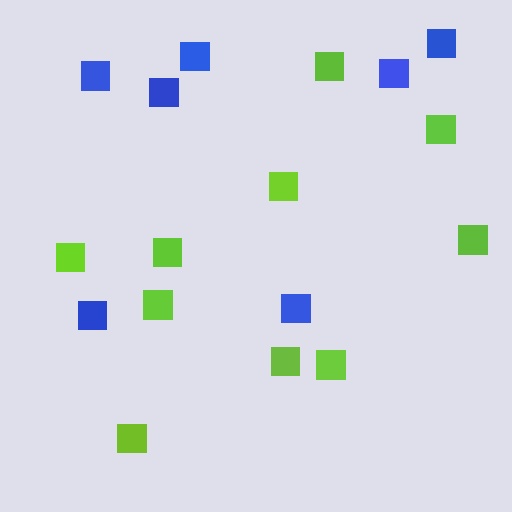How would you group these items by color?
There are 2 groups: one group of blue squares (7) and one group of lime squares (10).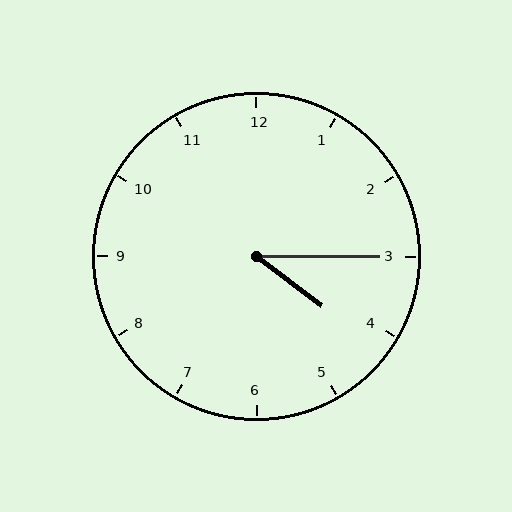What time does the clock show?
4:15.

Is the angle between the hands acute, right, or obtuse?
It is acute.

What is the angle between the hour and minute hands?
Approximately 38 degrees.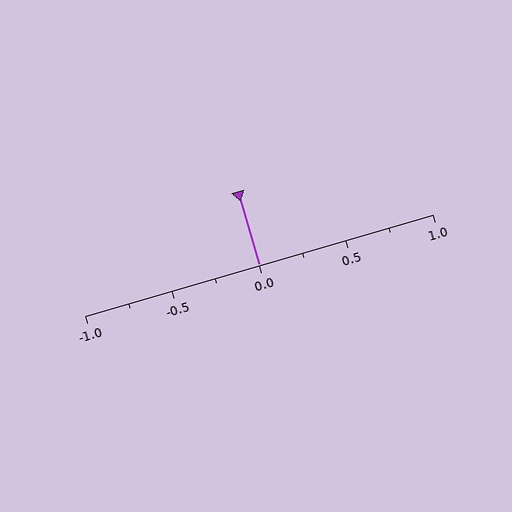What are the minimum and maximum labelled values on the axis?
The axis runs from -1.0 to 1.0.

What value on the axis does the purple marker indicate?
The marker indicates approximately 0.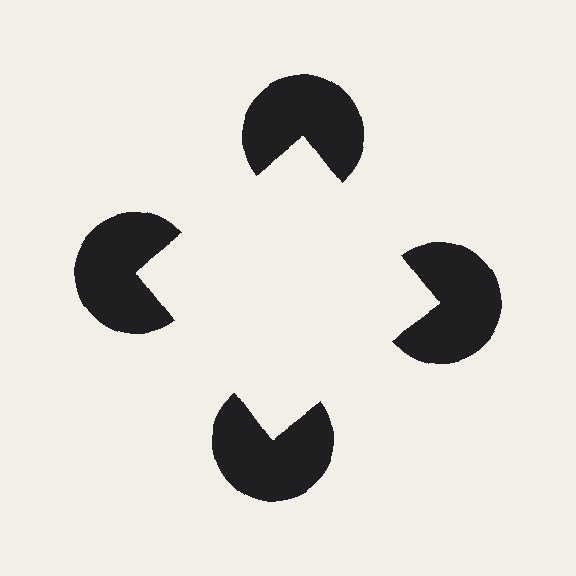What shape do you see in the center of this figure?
An illusory square — its edges are inferred from the aligned wedge cuts in the pac-man discs, not physically drawn.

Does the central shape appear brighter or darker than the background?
It typically appears slightly brighter than the background, even though no actual brightness change is drawn.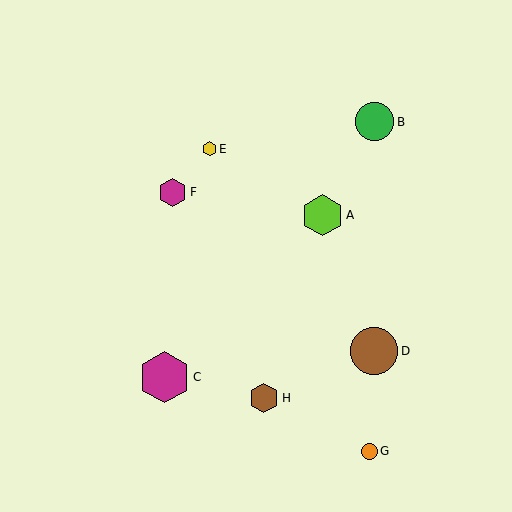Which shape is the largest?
The magenta hexagon (labeled C) is the largest.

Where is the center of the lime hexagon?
The center of the lime hexagon is at (323, 215).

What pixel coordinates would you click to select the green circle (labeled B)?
Click at (375, 122) to select the green circle B.